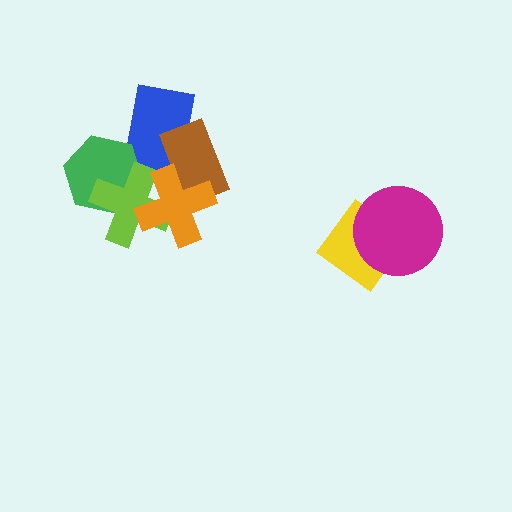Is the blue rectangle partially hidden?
Yes, it is partially covered by another shape.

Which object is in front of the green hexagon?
The lime cross is in front of the green hexagon.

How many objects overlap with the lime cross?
3 objects overlap with the lime cross.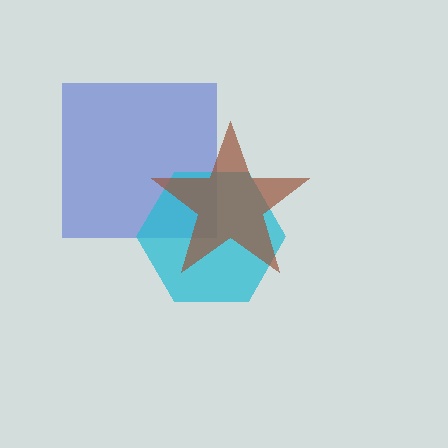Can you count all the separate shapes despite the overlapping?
Yes, there are 3 separate shapes.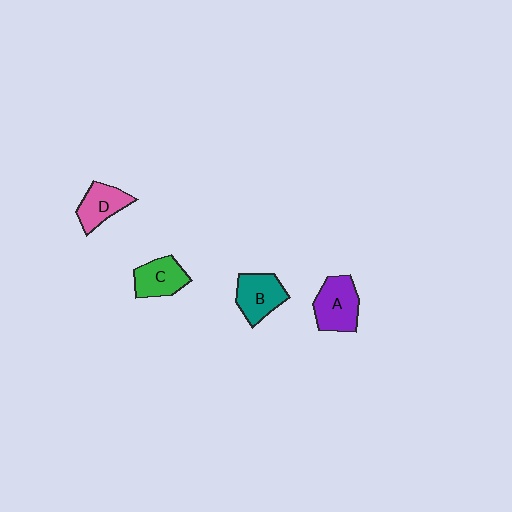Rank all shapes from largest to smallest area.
From largest to smallest: A (purple), B (teal), C (green), D (pink).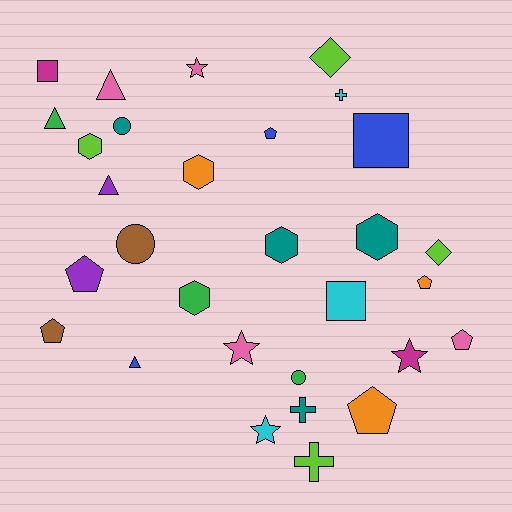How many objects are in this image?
There are 30 objects.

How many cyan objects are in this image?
There are 3 cyan objects.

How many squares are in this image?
There are 3 squares.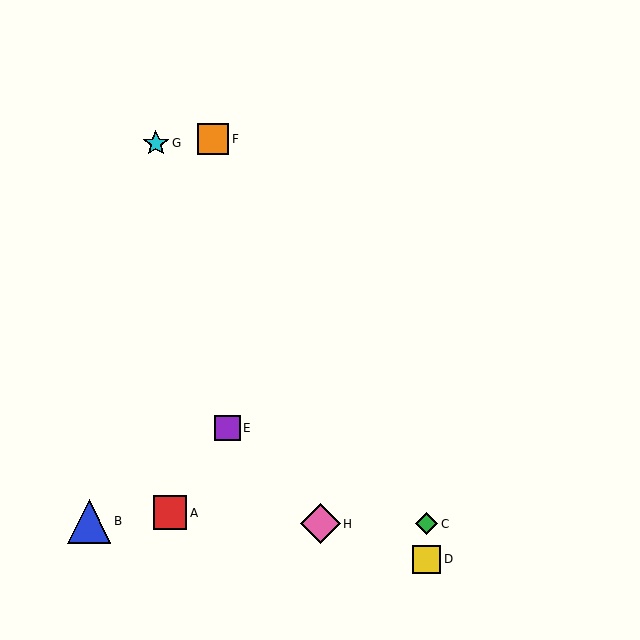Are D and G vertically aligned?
No, D is at x≈427 and G is at x≈156.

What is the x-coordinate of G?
Object G is at x≈156.